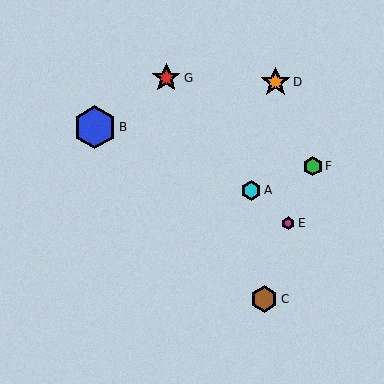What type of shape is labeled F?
Shape F is a green hexagon.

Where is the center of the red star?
The center of the red star is at (166, 78).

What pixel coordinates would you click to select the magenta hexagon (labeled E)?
Click at (288, 223) to select the magenta hexagon E.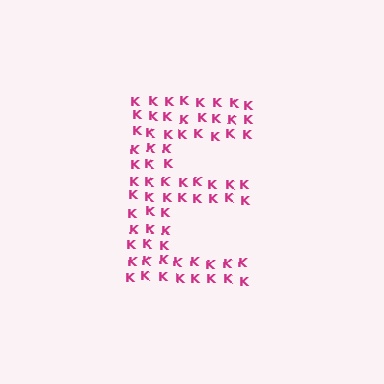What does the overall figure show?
The overall figure shows the letter E.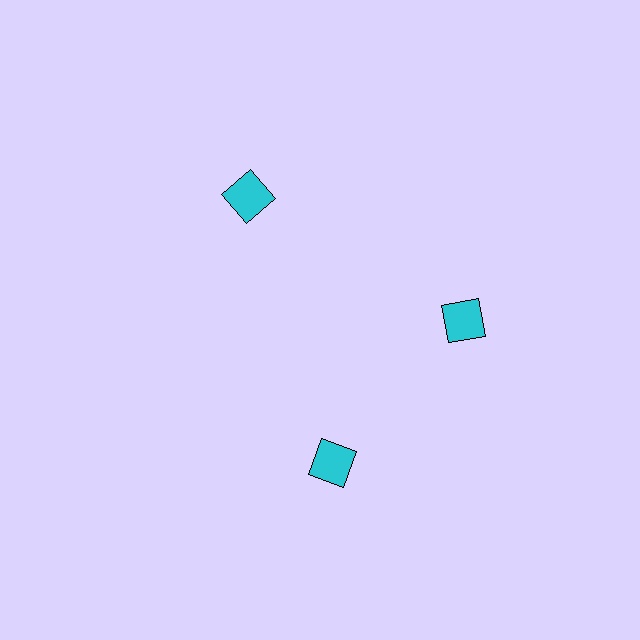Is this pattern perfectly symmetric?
No. The 3 cyan squares are arranged in a ring, but one element near the 7 o'clock position is rotated out of alignment along the ring, breaking the 3-fold rotational symmetry.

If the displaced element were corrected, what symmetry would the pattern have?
It would have 3-fold rotational symmetry — the pattern would map onto itself every 120 degrees.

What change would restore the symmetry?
The symmetry would be restored by rotating it back into even spacing with its neighbors so that all 3 squares sit at equal angles and equal distance from the center.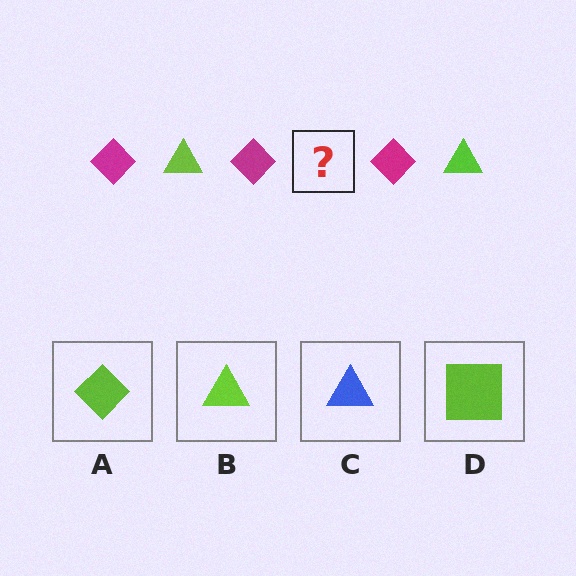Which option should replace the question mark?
Option B.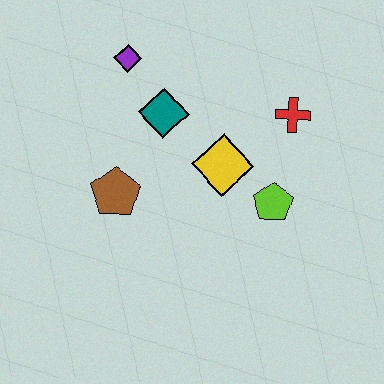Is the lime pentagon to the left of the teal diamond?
No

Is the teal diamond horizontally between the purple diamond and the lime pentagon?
Yes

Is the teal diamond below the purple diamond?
Yes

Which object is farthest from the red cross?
The brown pentagon is farthest from the red cross.